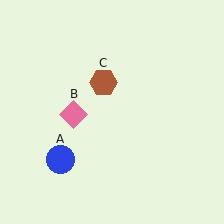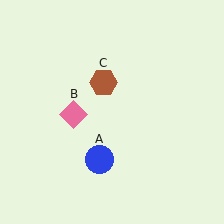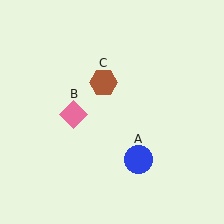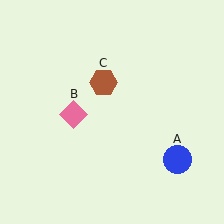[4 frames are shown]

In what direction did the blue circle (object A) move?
The blue circle (object A) moved right.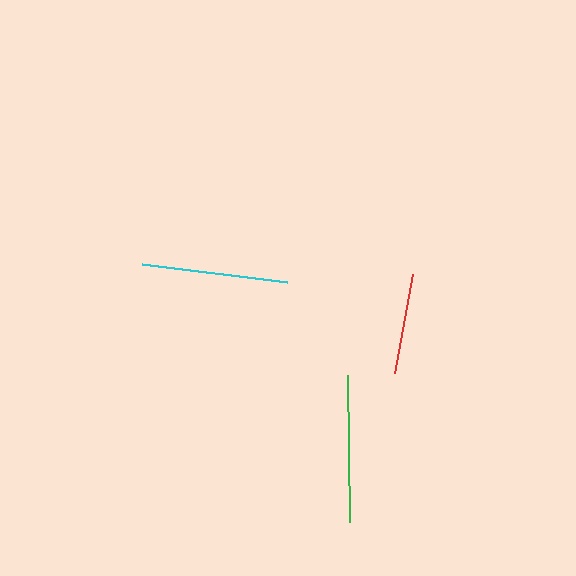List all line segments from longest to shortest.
From longest to shortest: green, cyan, red.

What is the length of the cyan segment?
The cyan segment is approximately 146 pixels long.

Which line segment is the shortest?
The red line is the shortest at approximately 100 pixels.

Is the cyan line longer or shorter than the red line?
The cyan line is longer than the red line.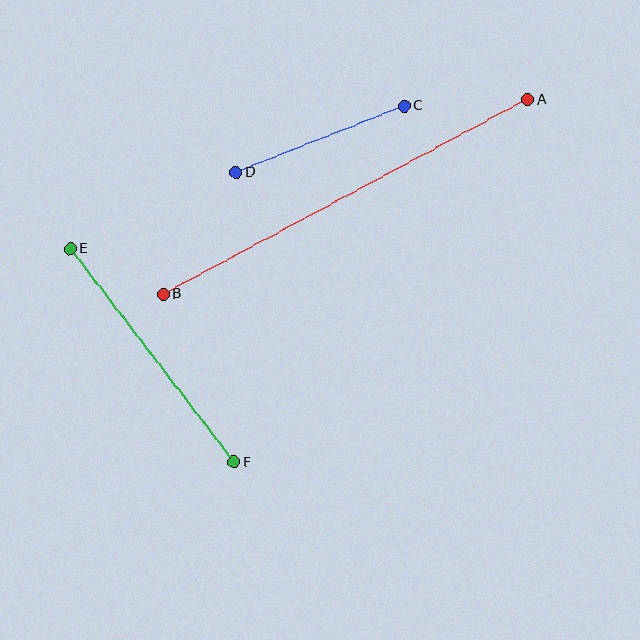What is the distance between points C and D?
The distance is approximately 181 pixels.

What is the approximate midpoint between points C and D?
The midpoint is at approximately (320, 139) pixels.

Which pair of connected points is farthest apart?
Points A and B are farthest apart.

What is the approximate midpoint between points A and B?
The midpoint is at approximately (345, 197) pixels.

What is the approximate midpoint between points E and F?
The midpoint is at approximately (152, 355) pixels.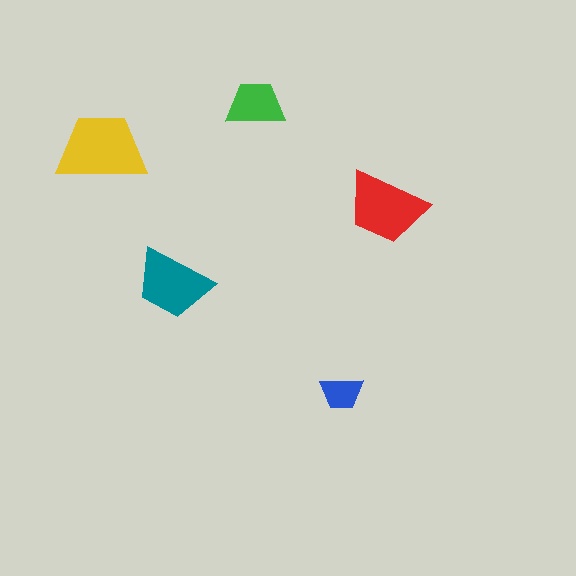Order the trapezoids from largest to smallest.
the yellow one, the red one, the teal one, the green one, the blue one.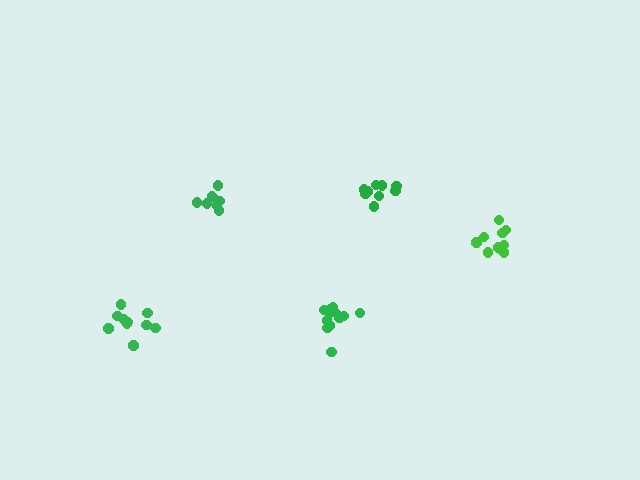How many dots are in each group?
Group 1: 10 dots, Group 2: 12 dots, Group 3: 8 dots, Group 4: 9 dots, Group 5: 10 dots (49 total).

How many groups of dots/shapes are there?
There are 5 groups.